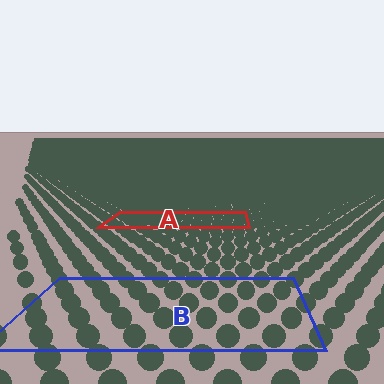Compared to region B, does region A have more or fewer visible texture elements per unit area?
Region A has more texture elements per unit area — they are packed more densely because it is farther away.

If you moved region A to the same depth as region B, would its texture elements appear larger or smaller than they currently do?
They would appear larger. At a closer depth, the same texture elements are projected at a bigger on-screen size.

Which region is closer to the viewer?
Region B is closer. The texture elements there are larger and more spread out.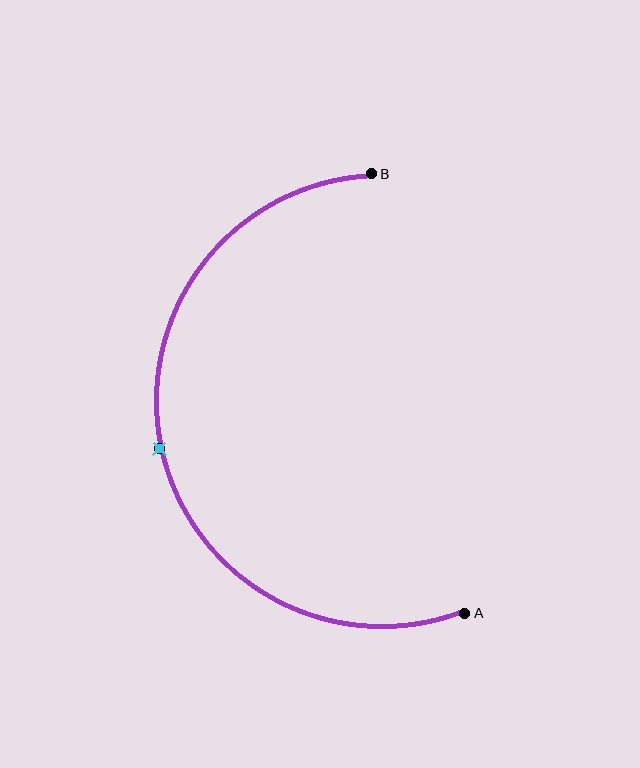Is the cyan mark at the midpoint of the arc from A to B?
Yes. The cyan mark lies on the arc at equal arc-length from both A and B — it is the arc midpoint.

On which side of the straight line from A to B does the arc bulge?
The arc bulges to the left of the straight line connecting A and B.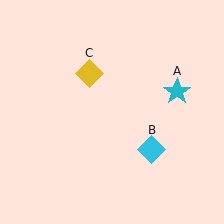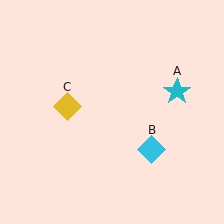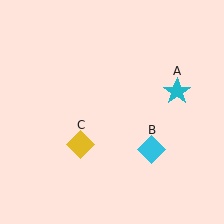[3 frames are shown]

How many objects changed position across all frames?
1 object changed position: yellow diamond (object C).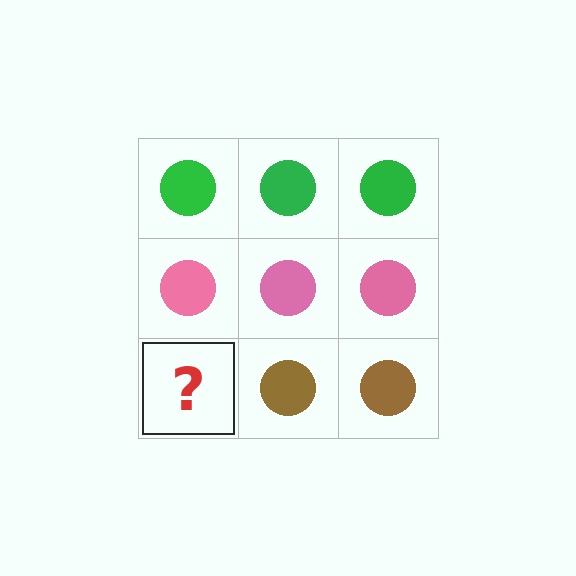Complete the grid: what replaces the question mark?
The question mark should be replaced with a brown circle.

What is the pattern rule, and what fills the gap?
The rule is that each row has a consistent color. The gap should be filled with a brown circle.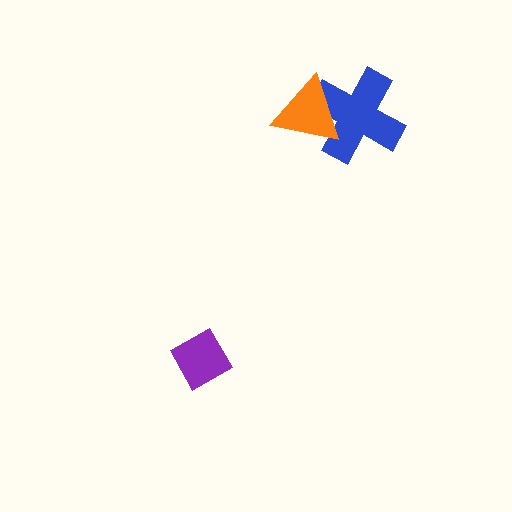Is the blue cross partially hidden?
Yes, it is partially covered by another shape.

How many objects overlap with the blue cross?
1 object overlaps with the blue cross.